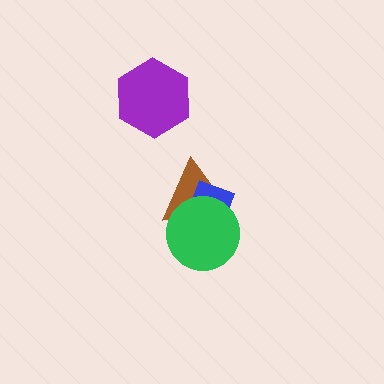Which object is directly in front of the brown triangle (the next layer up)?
The blue diamond is directly in front of the brown triangle.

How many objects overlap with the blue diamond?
2 objects overlap with the blue diamond.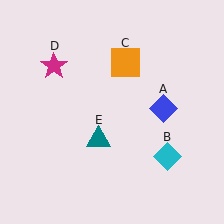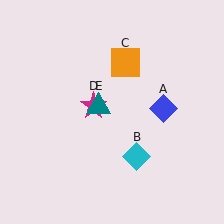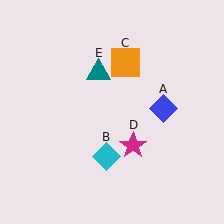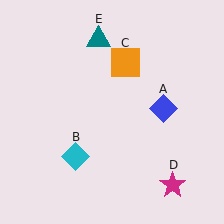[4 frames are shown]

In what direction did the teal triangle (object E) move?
The teal triangle (object E) moved up.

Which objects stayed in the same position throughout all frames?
Blue diamond (object A) and orange square (object C) remained stationary.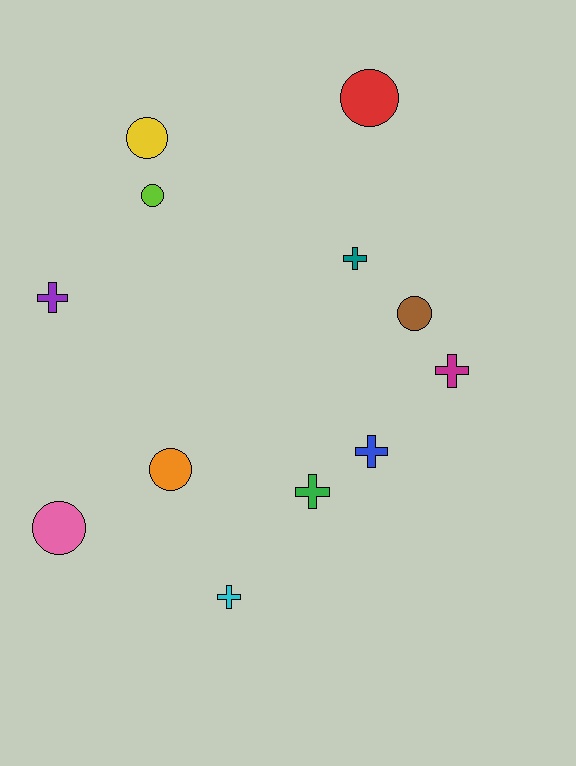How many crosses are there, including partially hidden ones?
There are 6 crosses.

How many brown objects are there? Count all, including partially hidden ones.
There is 1 brown object.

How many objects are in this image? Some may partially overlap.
There are 12 objects.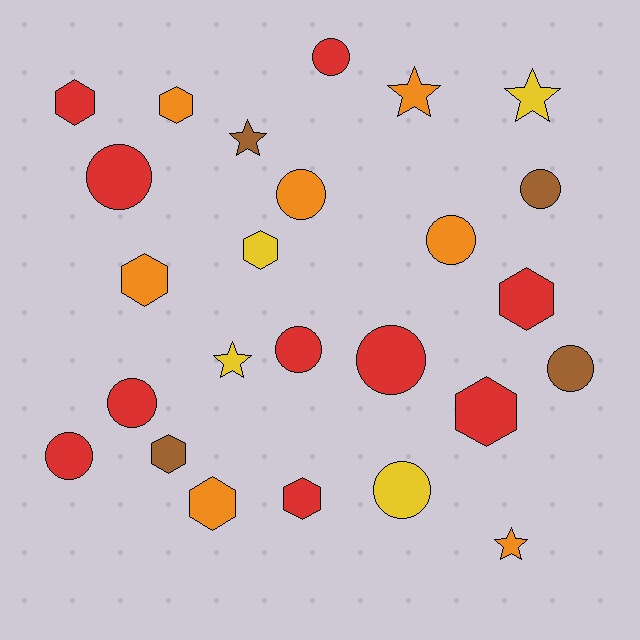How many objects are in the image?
There are 25 objects.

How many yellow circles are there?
There is 1 yellow circle.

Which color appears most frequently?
Red, with 10 objects.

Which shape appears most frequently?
Circle, with 11 objects.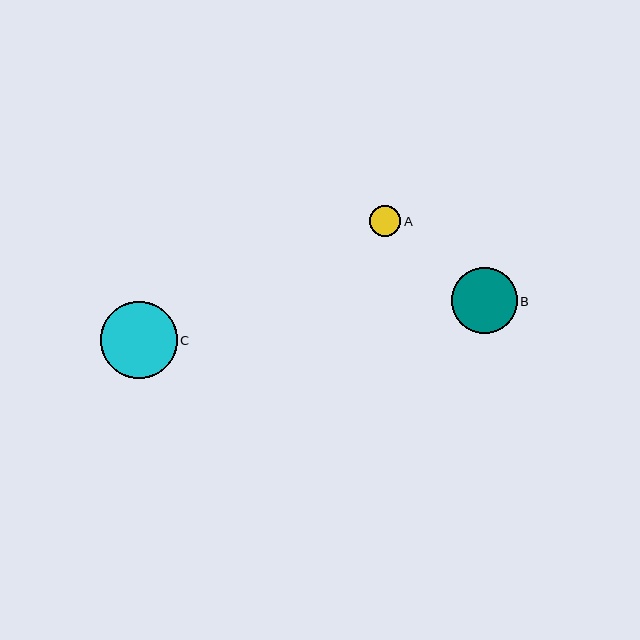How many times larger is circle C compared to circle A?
Circle C is approximately 2.5 times the size of circle A.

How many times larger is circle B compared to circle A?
Circle B is approximately 2.1 times the size of circle A.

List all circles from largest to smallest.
From largest to smallest: C, B, A.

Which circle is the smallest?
Circle A is the smallest with a size of approximately 31 pixels.